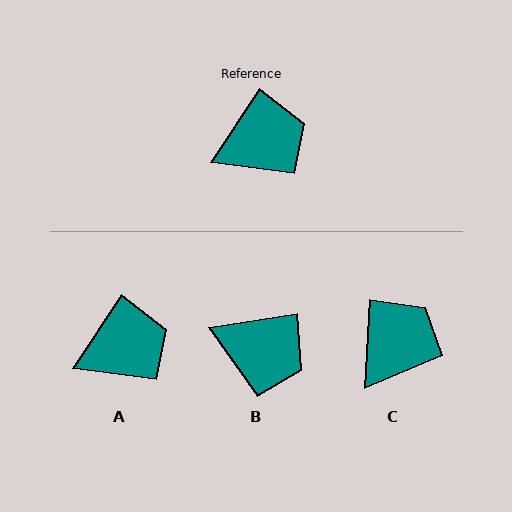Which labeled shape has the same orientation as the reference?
A.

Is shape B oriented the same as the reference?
No, it is off by about 48 degrees.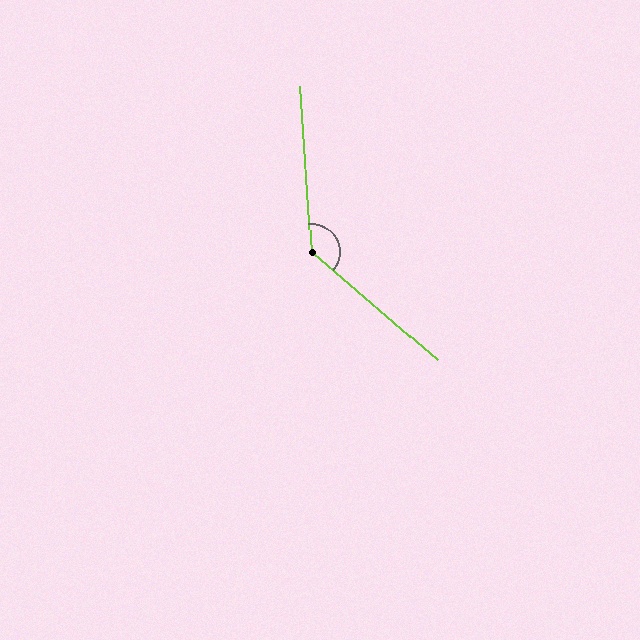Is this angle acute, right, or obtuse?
It is obtuse.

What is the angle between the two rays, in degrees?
Approximately 135 degrees.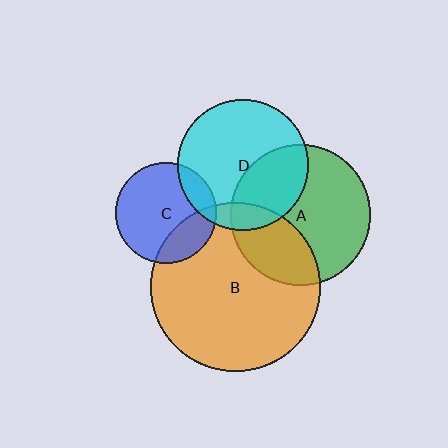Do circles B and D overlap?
Yes.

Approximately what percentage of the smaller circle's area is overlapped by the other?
Approximately 15%.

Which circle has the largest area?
Circle B (orange).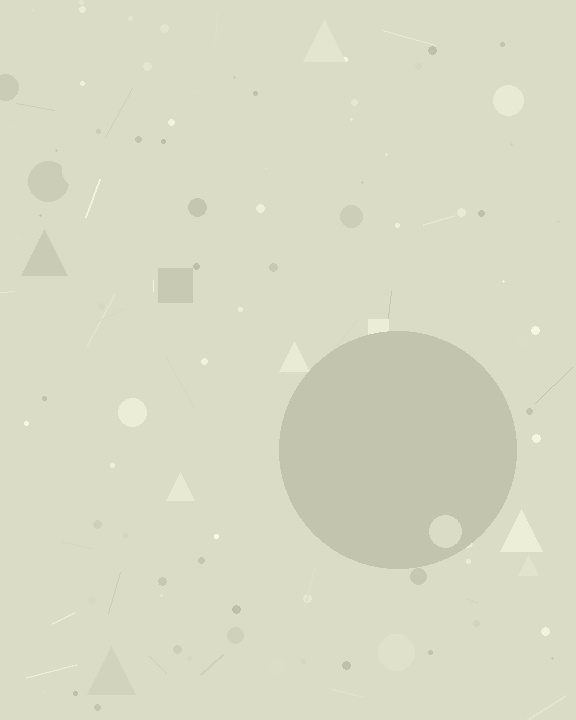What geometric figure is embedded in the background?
A circle is embedded in the background.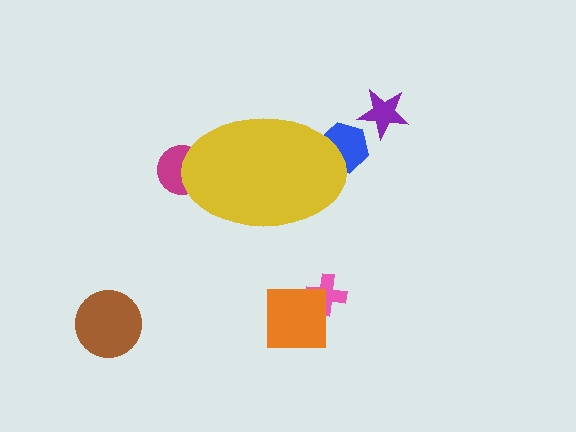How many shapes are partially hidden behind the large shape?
2 shapes are partially hidden.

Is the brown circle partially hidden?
No, the brown circle is fully visible.